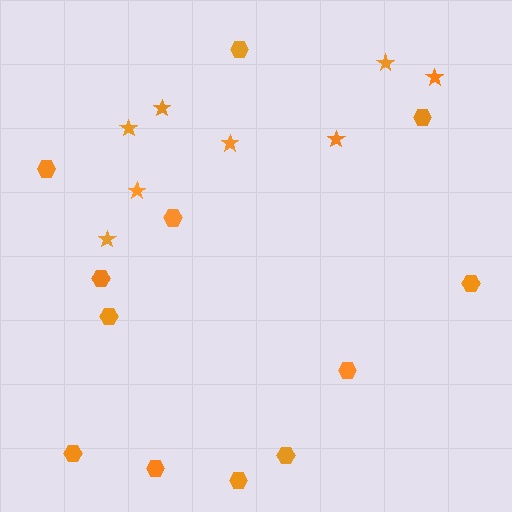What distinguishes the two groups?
There are 2 groups: one group of hexagons (12) and one group of stars (8).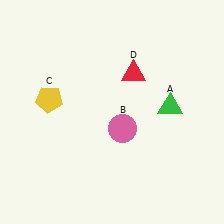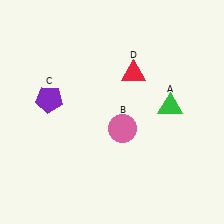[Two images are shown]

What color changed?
The pentagon (C) changed from yellow in Image 1 to purple in Image 2.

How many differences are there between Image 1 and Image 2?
There is 1 difference between the two images.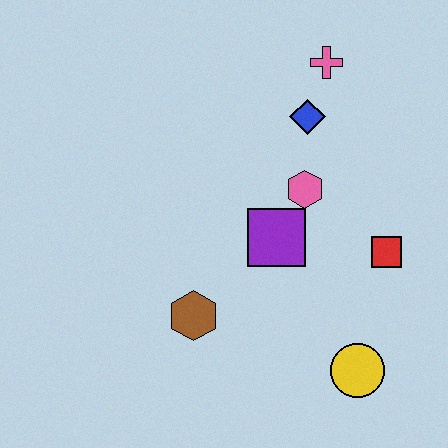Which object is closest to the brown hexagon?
The purple square is closest to the brown hexagon.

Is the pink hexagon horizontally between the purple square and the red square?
Yes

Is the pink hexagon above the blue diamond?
No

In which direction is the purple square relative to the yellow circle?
The purple square is above the yellow circle.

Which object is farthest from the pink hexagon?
The yellow circle is farthest from the pink hexagon.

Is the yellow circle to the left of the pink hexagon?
No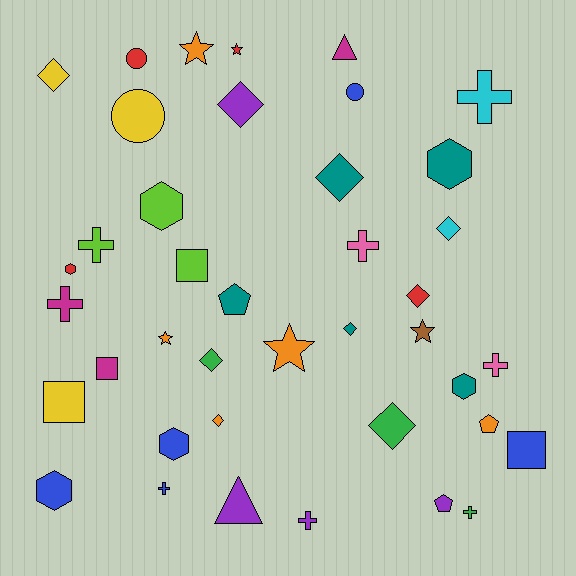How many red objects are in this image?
There are 4 red objects.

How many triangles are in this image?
There are 2 triangles.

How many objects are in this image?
There are 40 objects.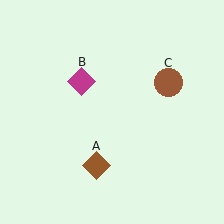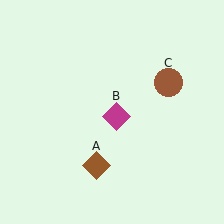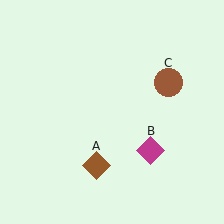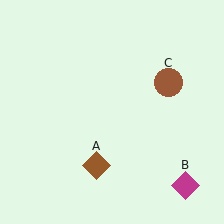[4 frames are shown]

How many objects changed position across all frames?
1 object changed position: magenta diamond (object B).